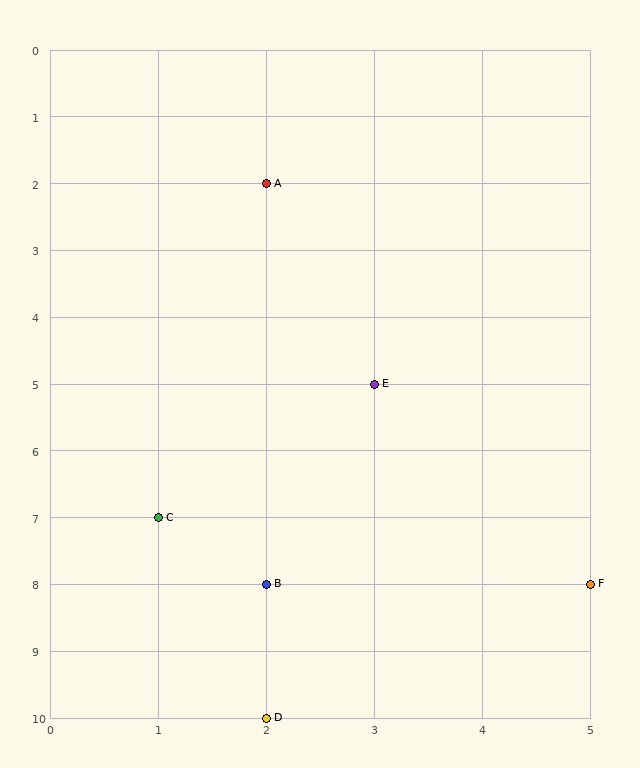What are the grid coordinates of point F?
Point F is at grid coordinates (5, 8).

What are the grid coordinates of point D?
Point D is at grid coordinates (2, 10).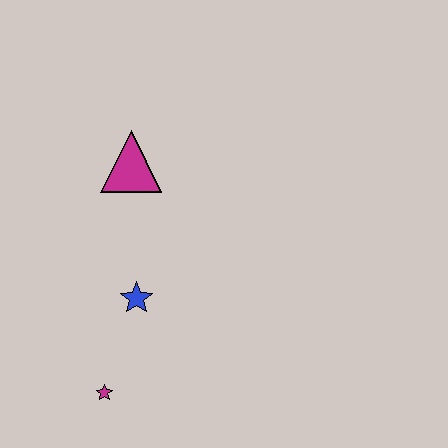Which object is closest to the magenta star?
The blue star is closest to the magenta star.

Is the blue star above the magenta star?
Yes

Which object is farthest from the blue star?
The magenta triangle is farthest from the blue star.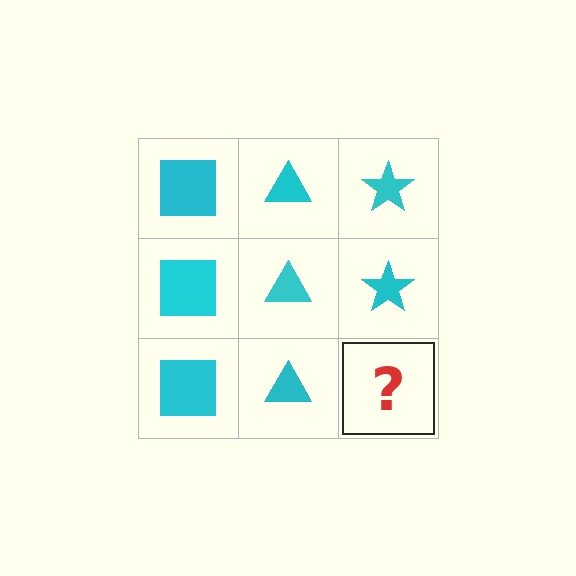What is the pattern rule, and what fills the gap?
The rule is that each column has a consistent shape. The gap should be filled with a cyan star.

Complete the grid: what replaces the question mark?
The question mark should be replaced with a cyan star.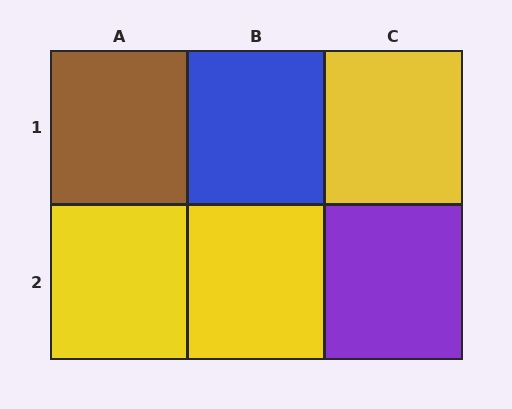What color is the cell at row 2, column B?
Yellow.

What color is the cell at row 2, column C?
Purple.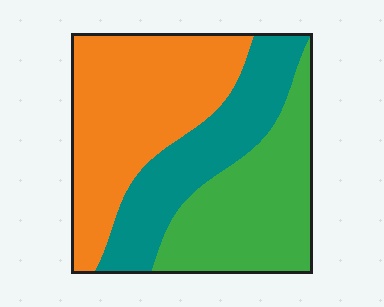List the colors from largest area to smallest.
From largest to smallest: orange, green, teal.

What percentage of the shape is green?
Green takes up about one third (1/3) of the shape.